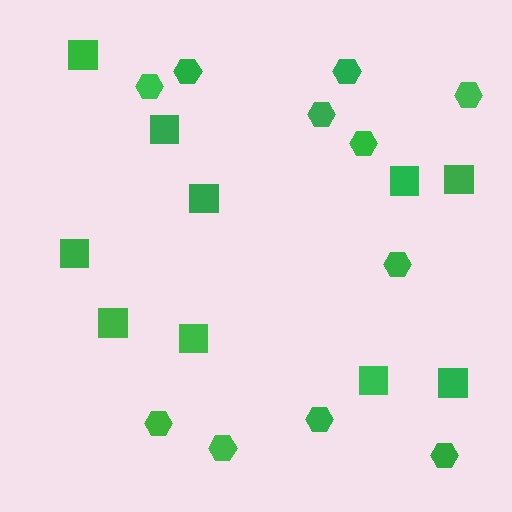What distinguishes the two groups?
There are 2 groups: one group of squares (10) and one group of hexagons (11).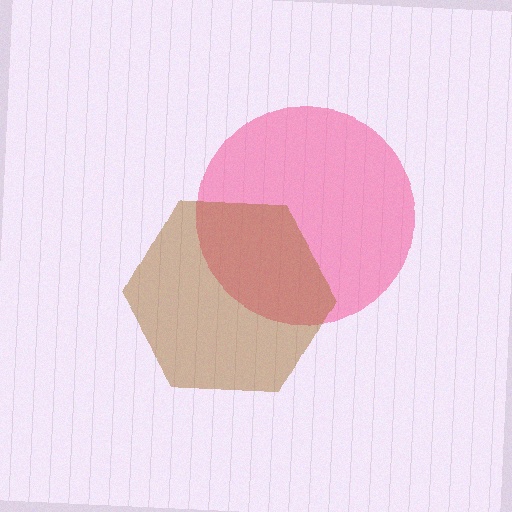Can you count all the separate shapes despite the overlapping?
Yes, there are 2 separate shapes.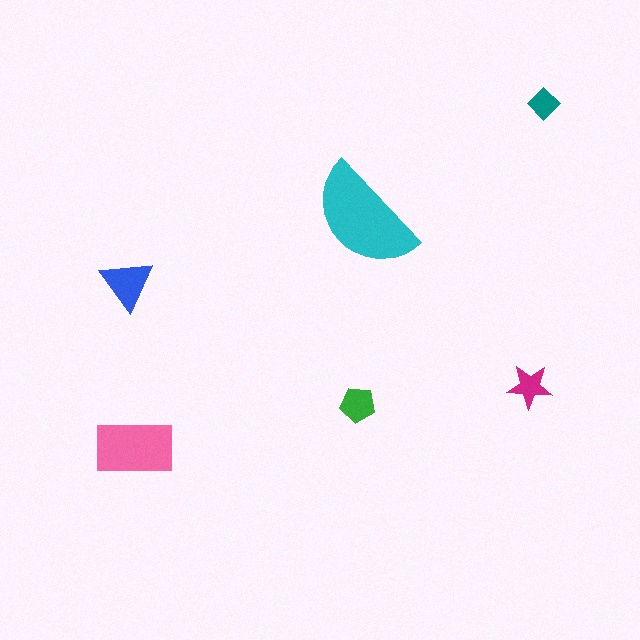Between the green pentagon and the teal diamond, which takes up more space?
The green pentagon.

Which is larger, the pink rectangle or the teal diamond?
The pink rectangle.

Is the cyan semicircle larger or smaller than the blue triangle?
Larger.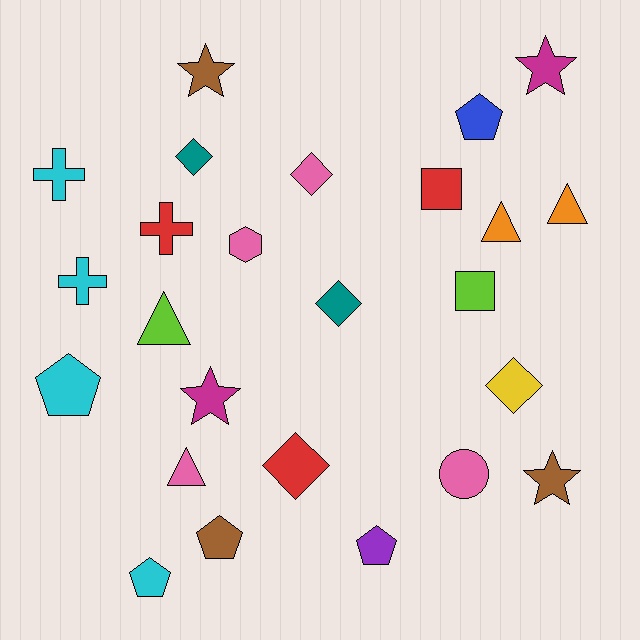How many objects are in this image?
There are 25 objects.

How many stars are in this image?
There are 4 stars.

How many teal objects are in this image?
There are 2 teal objects.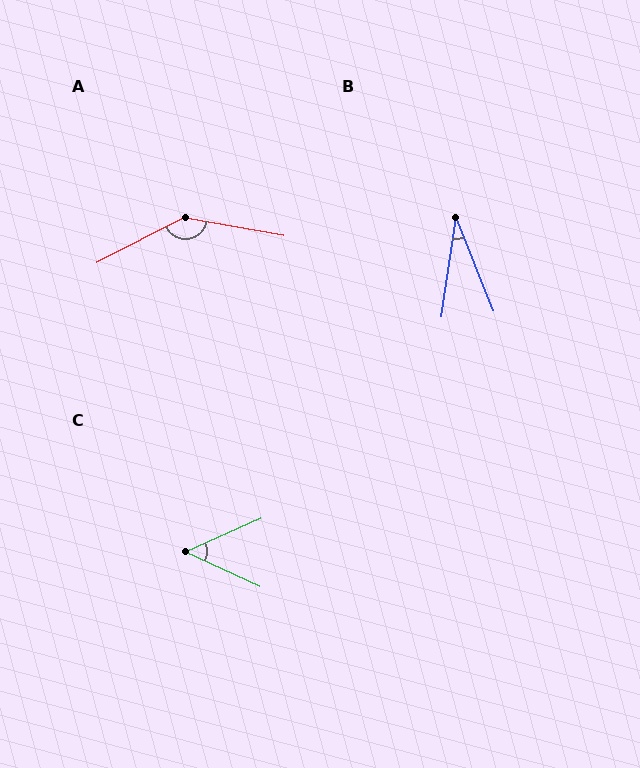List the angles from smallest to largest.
B (30°), C (48°), A (143°).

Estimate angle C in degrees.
Approximately 48 degrees.